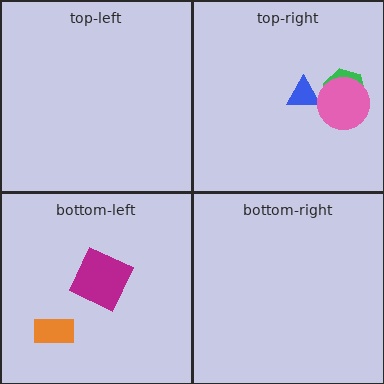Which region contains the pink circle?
The top-right region.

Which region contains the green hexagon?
The top-right region.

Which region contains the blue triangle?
The top-right region.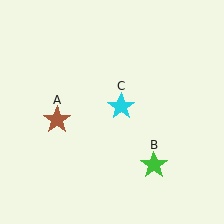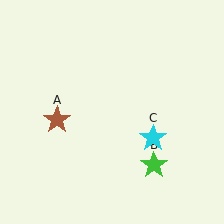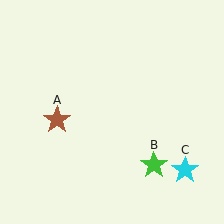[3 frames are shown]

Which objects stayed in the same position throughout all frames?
Brown star (object A) and green star (object B) remained stationary.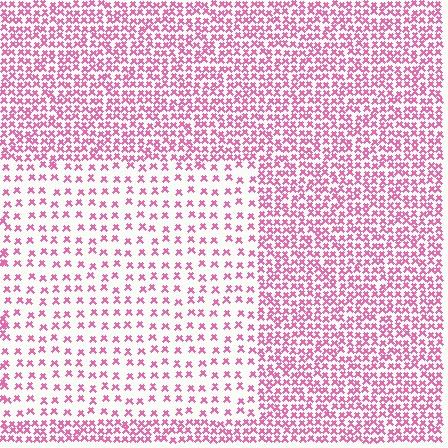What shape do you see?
I see a rectangle.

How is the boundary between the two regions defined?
The boundary is defined by a change in element density (approximately 2.3x ratio). All elements are the same color, size, and shape.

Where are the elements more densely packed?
The elements are more densely packed outside the rectangle boundary.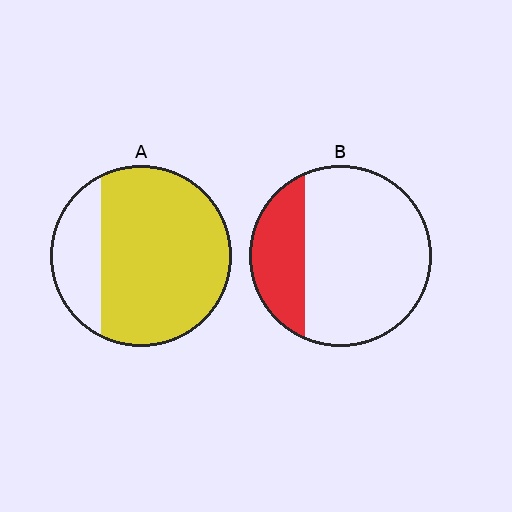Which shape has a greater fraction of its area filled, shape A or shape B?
Shape A.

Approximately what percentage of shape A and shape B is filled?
A is approximately 75% and B is approximately 25%.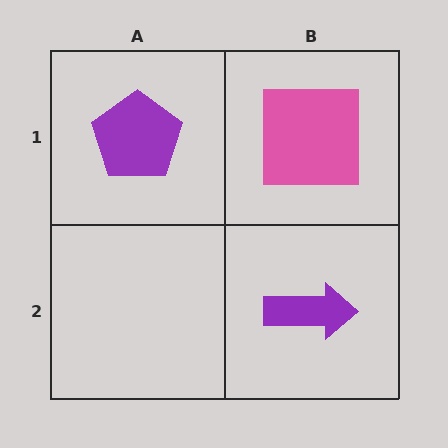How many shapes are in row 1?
2 shapes.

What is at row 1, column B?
A pink square.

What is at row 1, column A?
A purple pentagon.